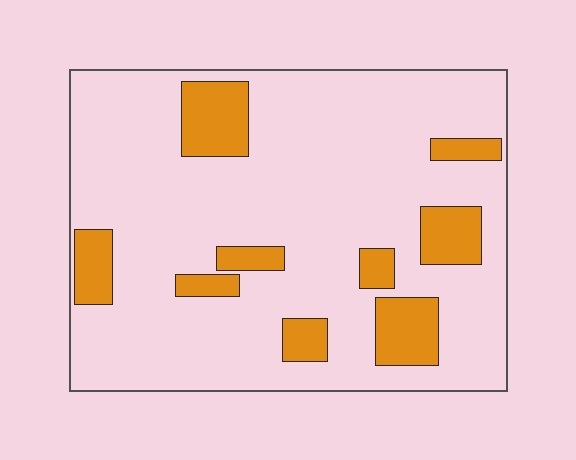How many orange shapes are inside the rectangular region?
9.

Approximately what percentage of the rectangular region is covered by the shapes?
Approximately 15%.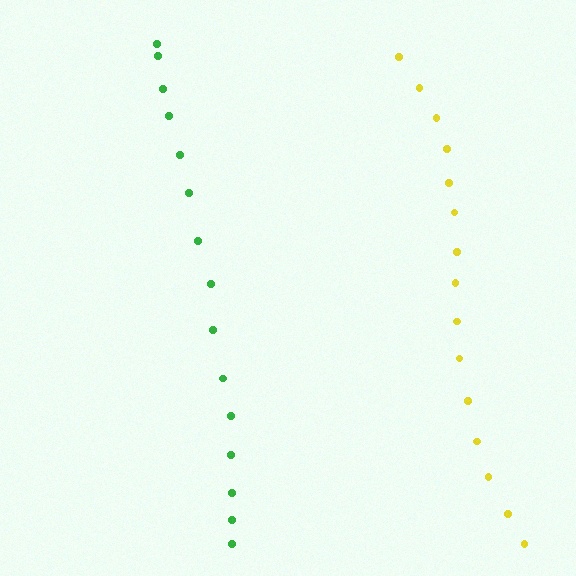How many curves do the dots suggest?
There are 2 distinct paths.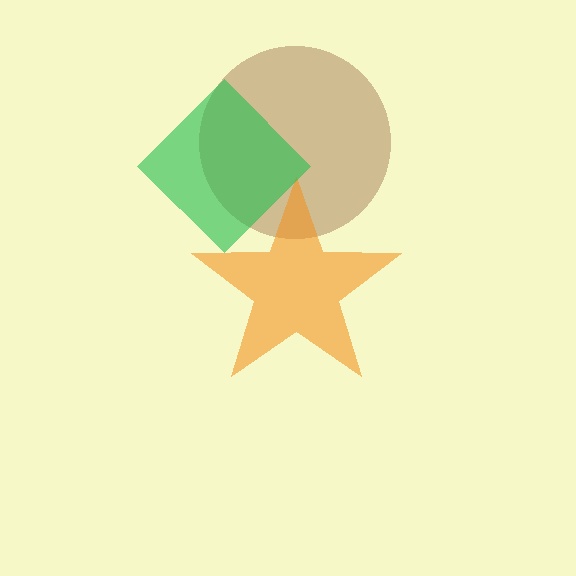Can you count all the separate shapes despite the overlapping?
Yes, there are 3 separate shapes.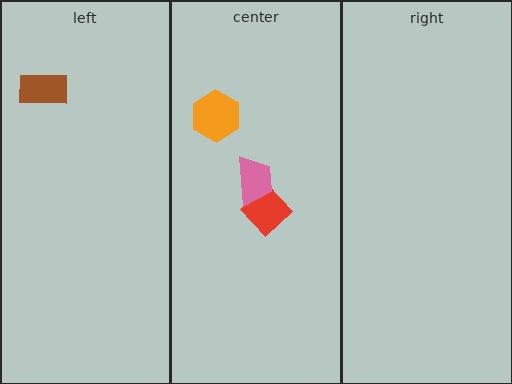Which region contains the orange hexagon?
The center region.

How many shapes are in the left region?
1.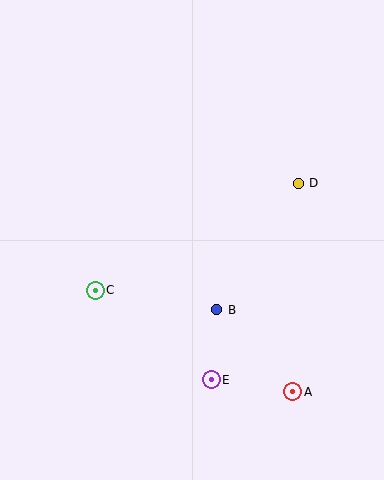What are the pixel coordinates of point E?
Point E is at (211, 380).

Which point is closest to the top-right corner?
Point D is closest to the top-right corner.